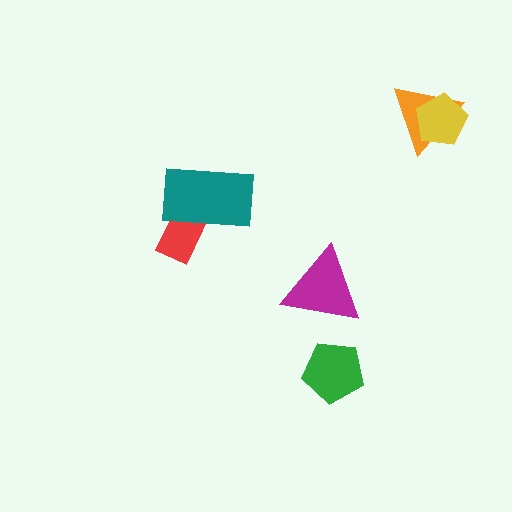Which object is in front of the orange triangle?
The yellow pentagon is in front of the orange triangle.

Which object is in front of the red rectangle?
The teal rectangle is in front of the red rectangle.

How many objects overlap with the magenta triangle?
0 objects overlap with the magenta triangle.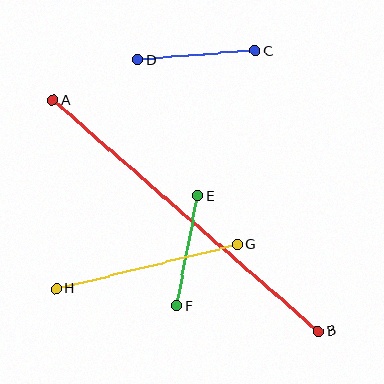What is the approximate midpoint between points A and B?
The midpoint is at approximately (186, 215) pixels.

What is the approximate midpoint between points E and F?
The midpoint is at approximately (187, 251) pixels.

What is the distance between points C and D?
The distance is approximately 118 pixels.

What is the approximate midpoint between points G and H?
The midpoint is at approximately (147, 266) pixels.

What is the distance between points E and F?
The distance is approximately 112 pixels.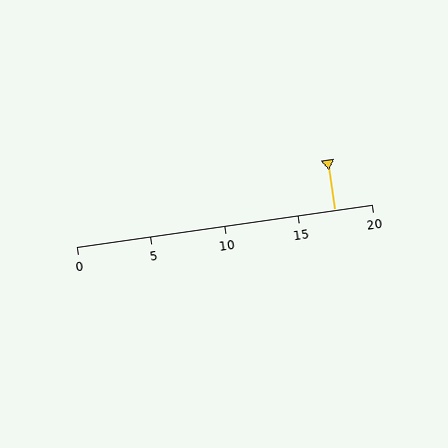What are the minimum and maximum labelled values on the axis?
The axis runs from 0 to 20.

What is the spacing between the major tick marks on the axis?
The major ticks are spaced 5 apart.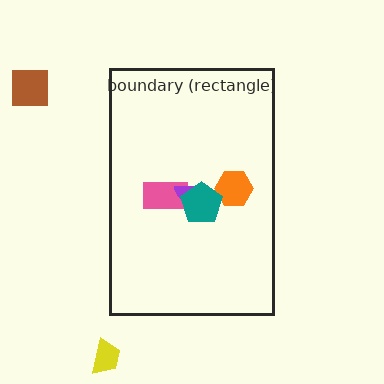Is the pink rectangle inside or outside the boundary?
Inside.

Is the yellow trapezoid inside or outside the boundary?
Outside.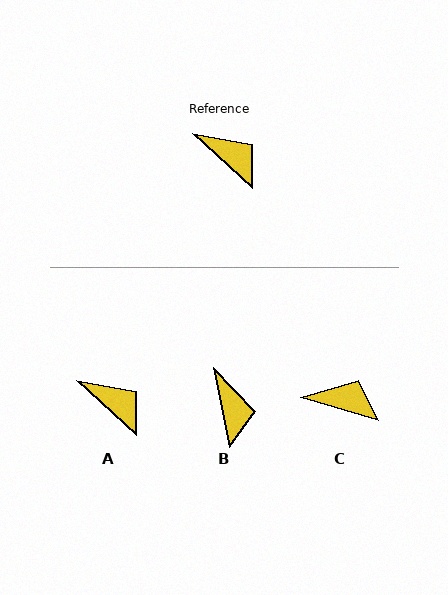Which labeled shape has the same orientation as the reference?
A.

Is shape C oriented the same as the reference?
No, it is off by about 27 degrees.